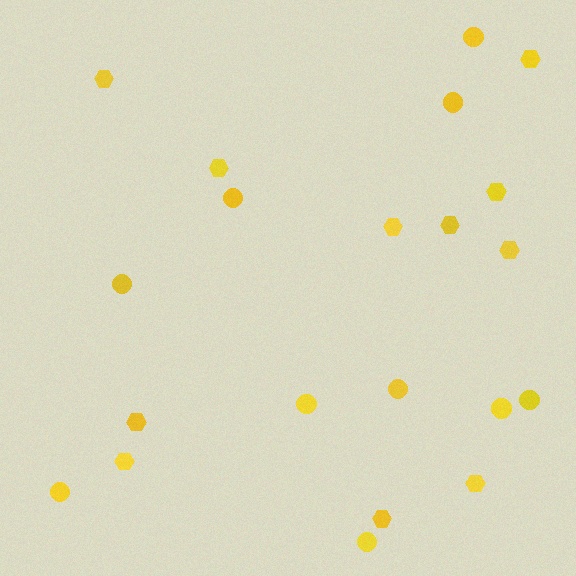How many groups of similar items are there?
There are 2 groups: one group of hexagons (11) and one group of circles (10).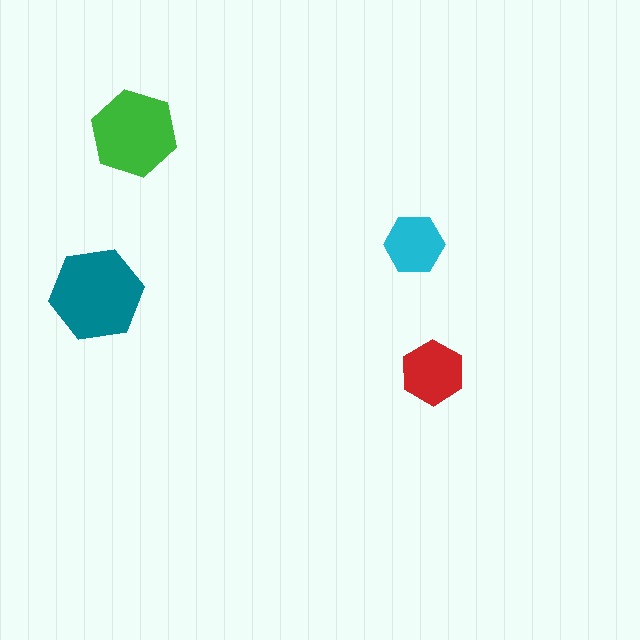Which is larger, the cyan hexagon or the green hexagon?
The green one.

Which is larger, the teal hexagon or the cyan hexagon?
The teal one.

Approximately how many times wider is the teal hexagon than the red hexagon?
About 1.5 times wider.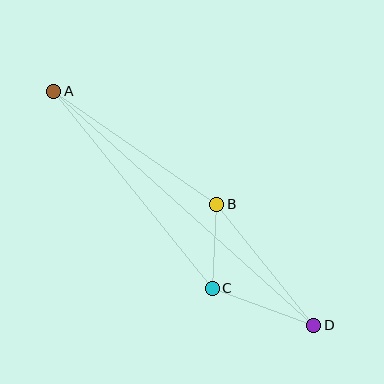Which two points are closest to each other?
Points B and C are closest to each other.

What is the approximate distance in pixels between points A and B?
The distance between A and B is approximately 198 pixels.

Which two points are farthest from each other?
Points A and D are farthest from each other.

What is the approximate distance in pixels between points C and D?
The distance between C and D is approximately 108 pixels.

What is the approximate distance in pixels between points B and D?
The distance between B and D is approximately 155 pixels.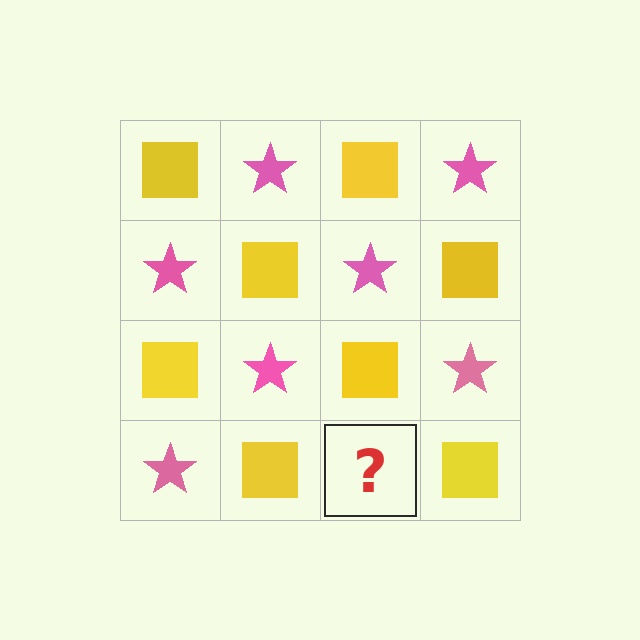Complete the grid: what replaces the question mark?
The question mark should be replaced with a pink star.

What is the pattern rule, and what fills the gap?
The rule is that it alternates yellow square and pink star in a checkerboard pattern. The gap should be filled with a pink star.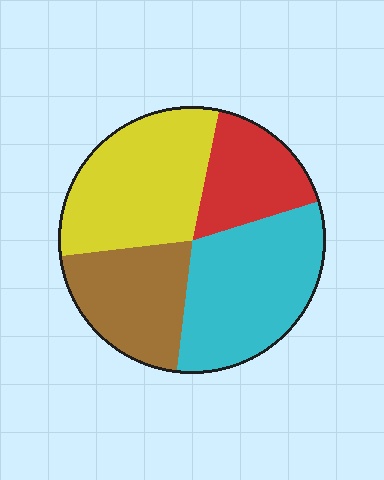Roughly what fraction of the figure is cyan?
Cyan covers roughly 30% of the figure.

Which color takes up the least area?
Red, at roughly 15%.